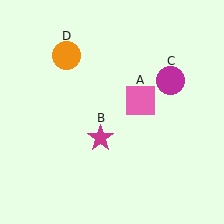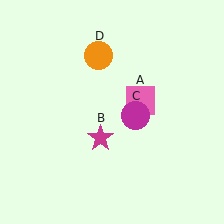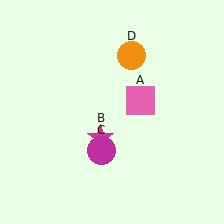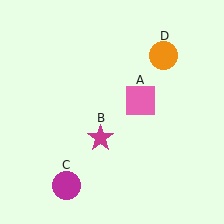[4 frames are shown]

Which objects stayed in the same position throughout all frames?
Pink square (object A) and magenta star (object B) remained stationary.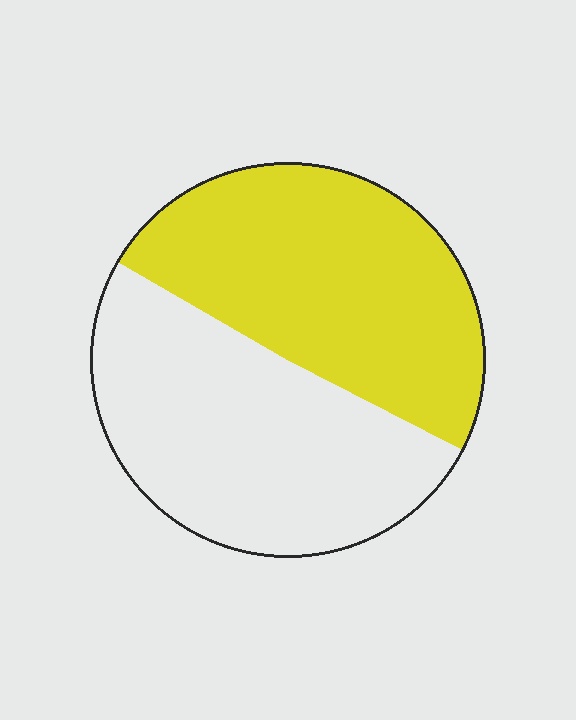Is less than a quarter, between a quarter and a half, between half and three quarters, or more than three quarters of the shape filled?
Between a quarter and a half.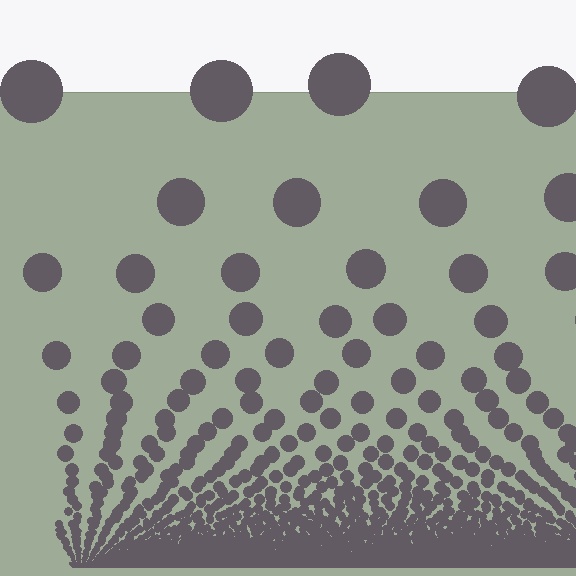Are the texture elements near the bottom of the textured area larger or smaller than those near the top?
Smaller. The gradient is inverted — elements near the bottom are smaller and denser.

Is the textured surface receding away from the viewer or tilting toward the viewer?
The surface appears to tilt toward the viewer. Texture elements get larger and sparser toward the top.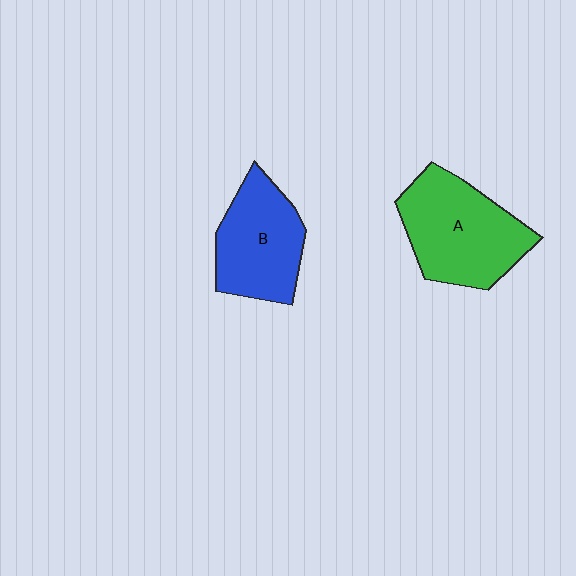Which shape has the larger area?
Shape A (green).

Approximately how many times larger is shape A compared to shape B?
Approximately 1.2 times.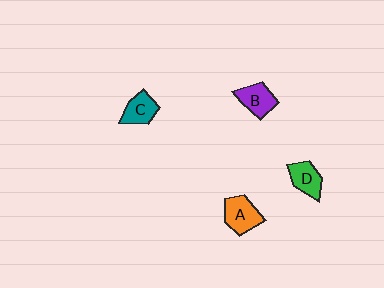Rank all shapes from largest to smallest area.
From largest to smallest: A (orange), B (purple), D (green), C (teal).